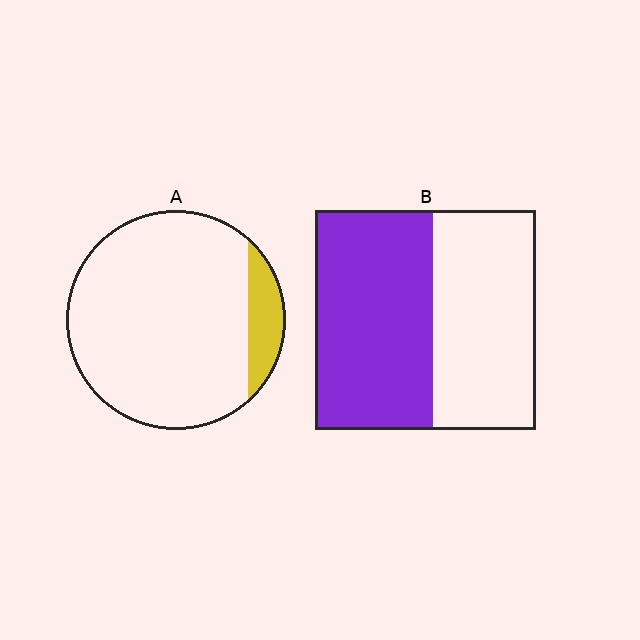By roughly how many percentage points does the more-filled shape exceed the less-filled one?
By roughly 40 percentage points (B over A).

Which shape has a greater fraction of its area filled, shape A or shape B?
Shape B.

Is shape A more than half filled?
No.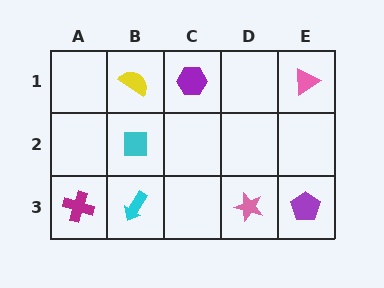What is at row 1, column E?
A pink triangle.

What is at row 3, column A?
A magenta cross.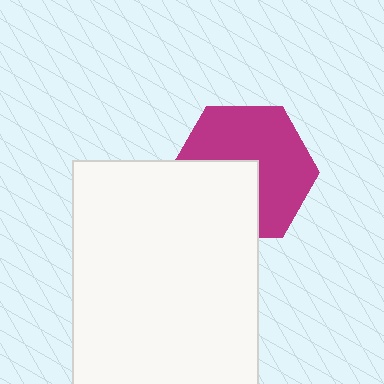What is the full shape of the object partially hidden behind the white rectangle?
The partially hidden object is a magenta hexagon.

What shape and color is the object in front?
The object in front is a white rectangle.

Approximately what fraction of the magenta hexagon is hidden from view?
Roughly 39% of the magenta hexagon is hidden behind the white rectangle.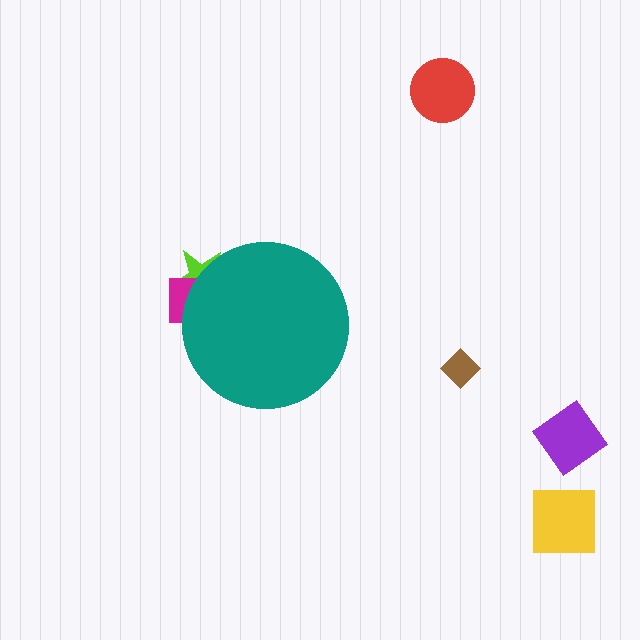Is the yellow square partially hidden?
No, the yellow square is fully visible.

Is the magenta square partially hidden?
Yes, the magenta square is partially hidden behind the teal circle.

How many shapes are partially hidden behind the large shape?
2 shapes are partially hidden.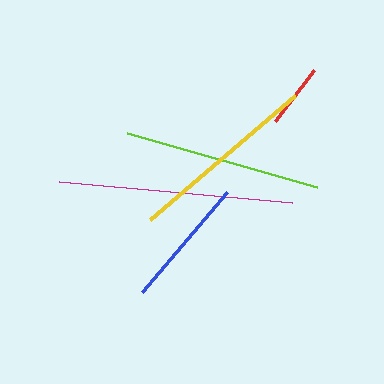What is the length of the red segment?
The red segment is approximately 65 pixels long.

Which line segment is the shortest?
The red line is the shortest at approximately 65 pixels.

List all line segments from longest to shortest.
From longest to shortest: magenta, lime, yellow, blue, red.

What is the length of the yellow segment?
The yellow segment is approximately 192 pixels long.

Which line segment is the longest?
The magenta line is the longest at approximately 233 pixels.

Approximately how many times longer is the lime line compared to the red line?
The lime line is approximately 3.0 times the length of the red line.